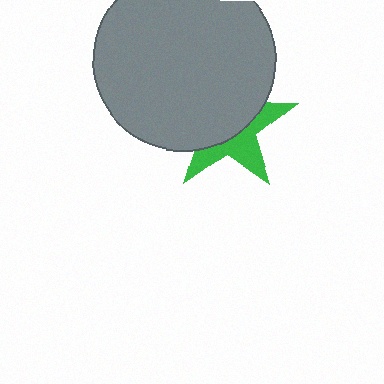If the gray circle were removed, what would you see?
You would see the complete green star.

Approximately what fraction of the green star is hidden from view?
Roughly 59% of the green star is hidden behind the gray circle.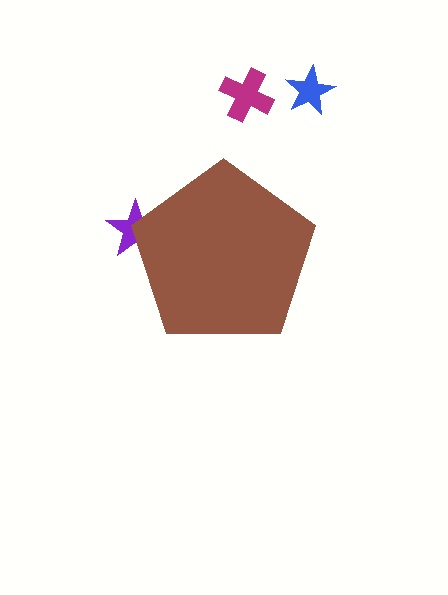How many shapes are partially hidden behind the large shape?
1 shape is partially hidden.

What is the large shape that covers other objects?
A brown pentagon.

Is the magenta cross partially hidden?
No, the magenta cross is fully visible.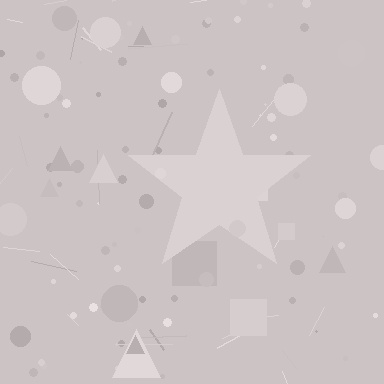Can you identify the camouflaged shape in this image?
The camouflaged shape is a star.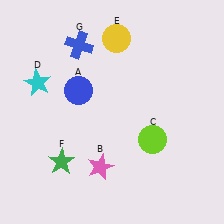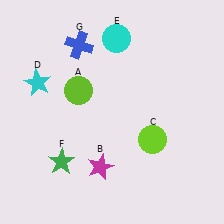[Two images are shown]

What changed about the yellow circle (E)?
In Image 1, E is yellow. In Image 2, it changed to cyan.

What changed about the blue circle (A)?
In Image 1, A is blue. In Image 2, it changed to lime.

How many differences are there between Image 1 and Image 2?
There are 3 differences between the two images.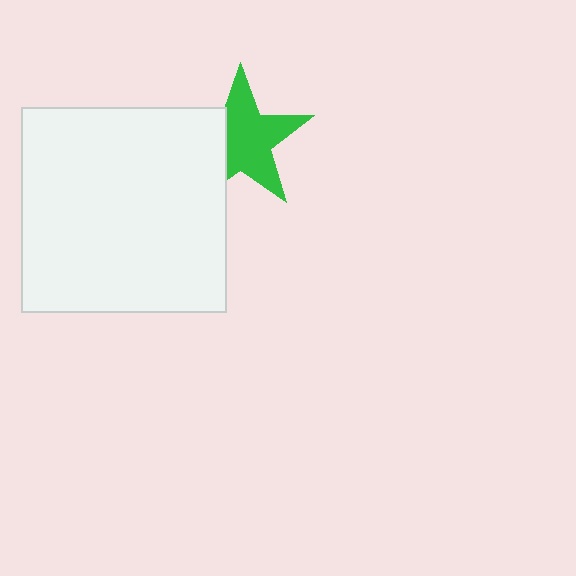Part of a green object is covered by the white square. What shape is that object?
It is a star.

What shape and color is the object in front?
The object in front is a white square.